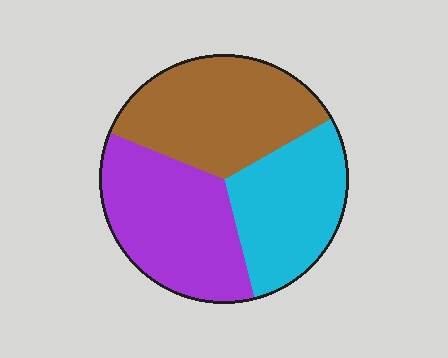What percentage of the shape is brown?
Brown takes up about three eighths (3/8) of the shape.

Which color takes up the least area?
Cyan, at roughly 30%.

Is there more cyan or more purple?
Purple.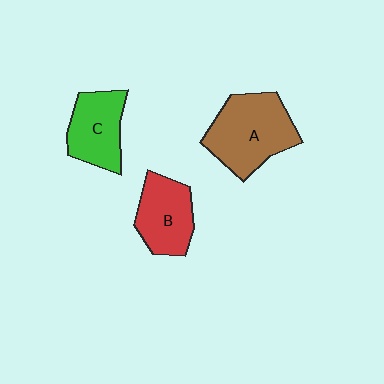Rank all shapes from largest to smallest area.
From largest to smallest: A (brown), B (red), C (green).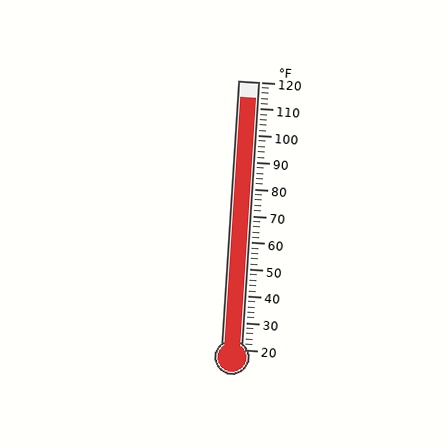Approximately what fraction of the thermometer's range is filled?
The thermometer is filled to approximately 95% of its range.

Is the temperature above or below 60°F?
The temperature is above 60°F.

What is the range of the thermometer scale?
The thermometer scale ranges from 20°F to 120°F.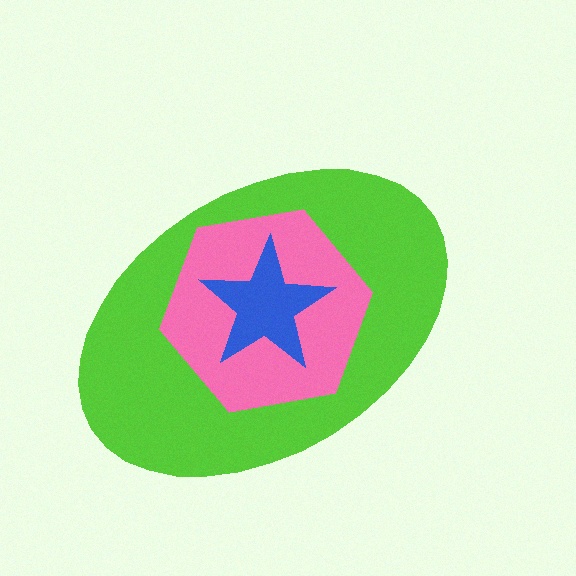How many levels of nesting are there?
3.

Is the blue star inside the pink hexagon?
Yes.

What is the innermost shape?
The blue star.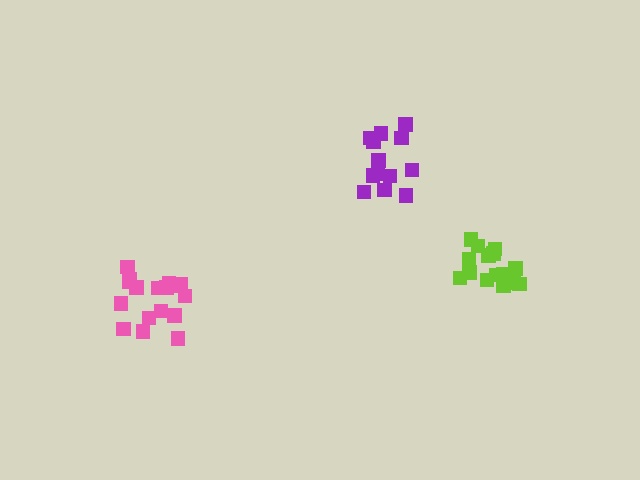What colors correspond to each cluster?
The clusters are colored: pink, lime, purple.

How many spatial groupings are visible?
There are 3 spatial groupings.